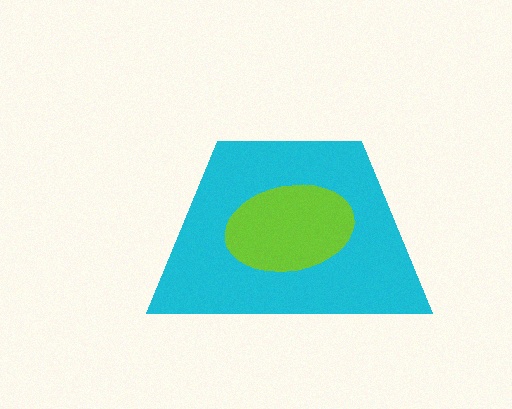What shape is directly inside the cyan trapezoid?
The lime ellipse.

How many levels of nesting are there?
2.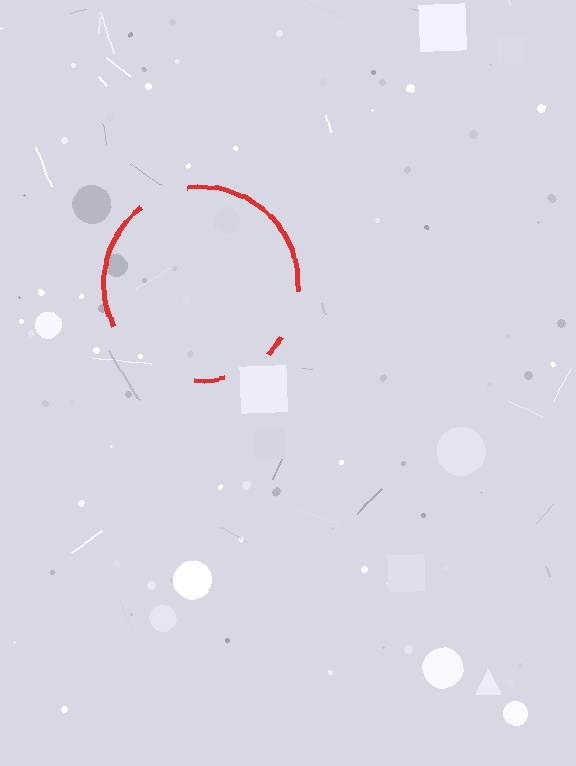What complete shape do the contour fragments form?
The contour fragments form a circle.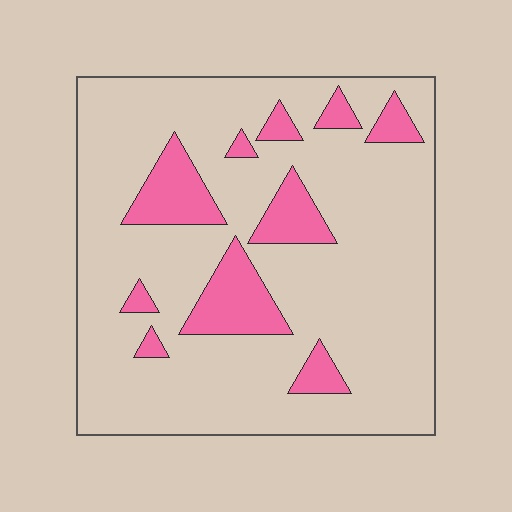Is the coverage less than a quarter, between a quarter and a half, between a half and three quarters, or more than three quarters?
Less than a quarter.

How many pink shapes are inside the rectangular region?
10.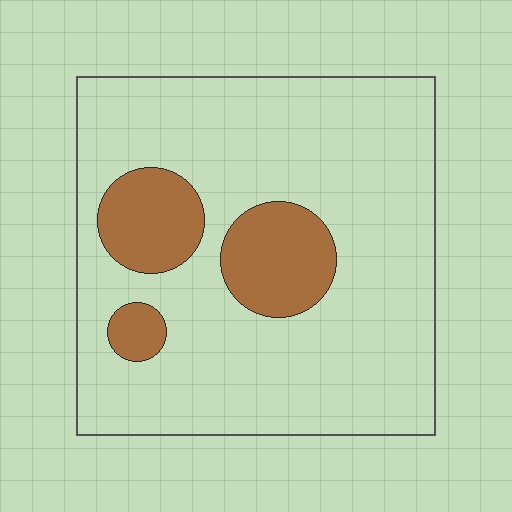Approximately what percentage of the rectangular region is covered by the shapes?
Approximately 15%.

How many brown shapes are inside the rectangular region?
3.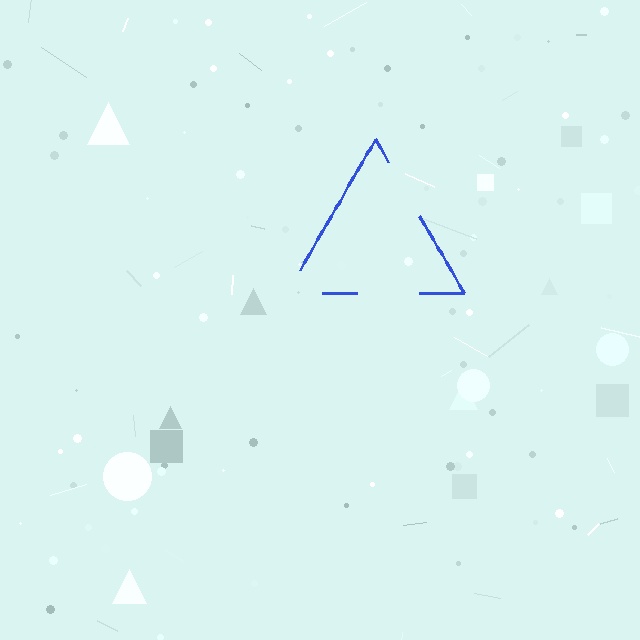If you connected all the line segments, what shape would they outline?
They would outline a triangle.